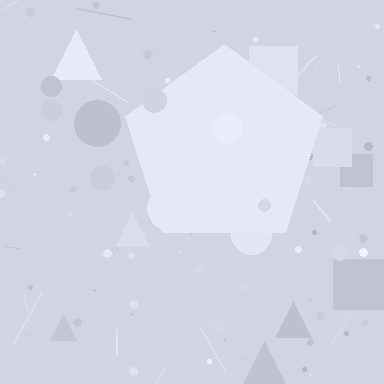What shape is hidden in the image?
A pentagon is hidden in the image.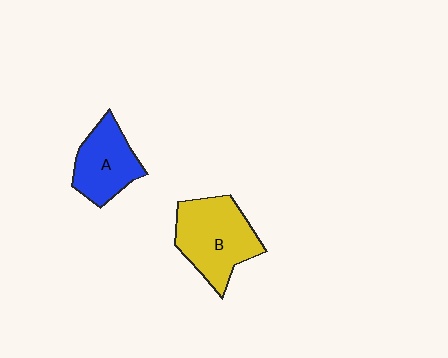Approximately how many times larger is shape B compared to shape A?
Approximately 1.3 times.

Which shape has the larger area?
Shape B (yellow).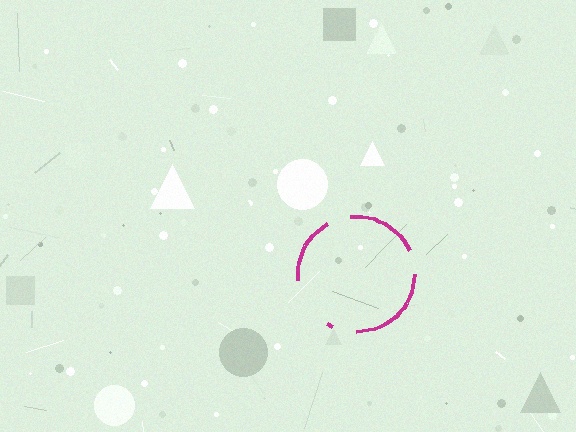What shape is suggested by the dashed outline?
The dashed outline suggests a circle.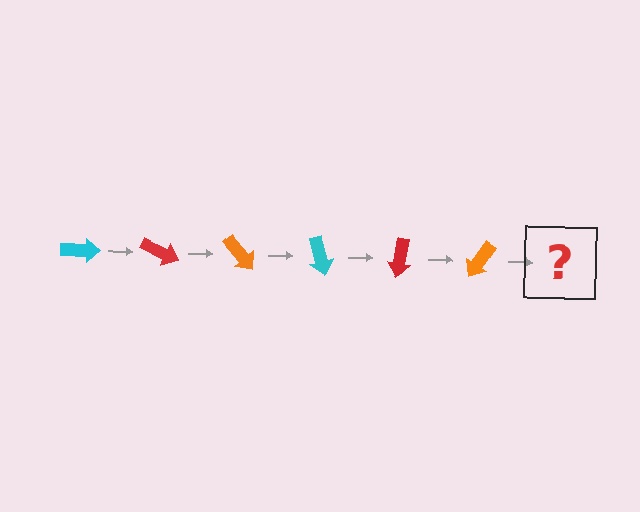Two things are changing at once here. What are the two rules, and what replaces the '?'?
The two rules are that it rotates 25 degrees each step and the color cycles through cyan, red, and orange. The '?' should be a cyan arrow, rotated 150 degrees from the start.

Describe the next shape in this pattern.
It should be a cyan arrow, rotated 150 degrees from the start.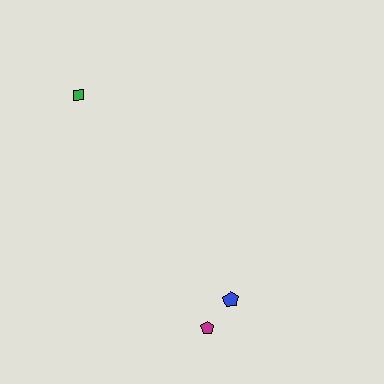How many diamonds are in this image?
There are no diamonds.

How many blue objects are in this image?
There is 1 blue object.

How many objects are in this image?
There are 3 objects.